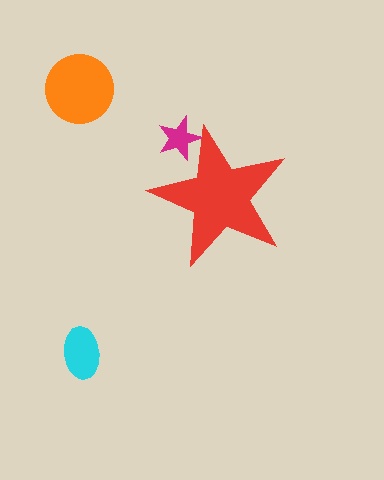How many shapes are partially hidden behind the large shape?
1 shape is partially hidden.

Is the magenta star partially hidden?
Yes, the magenta star is partially hidden behind the red star.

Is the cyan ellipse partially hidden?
No, the cyan ellipse is fully visible.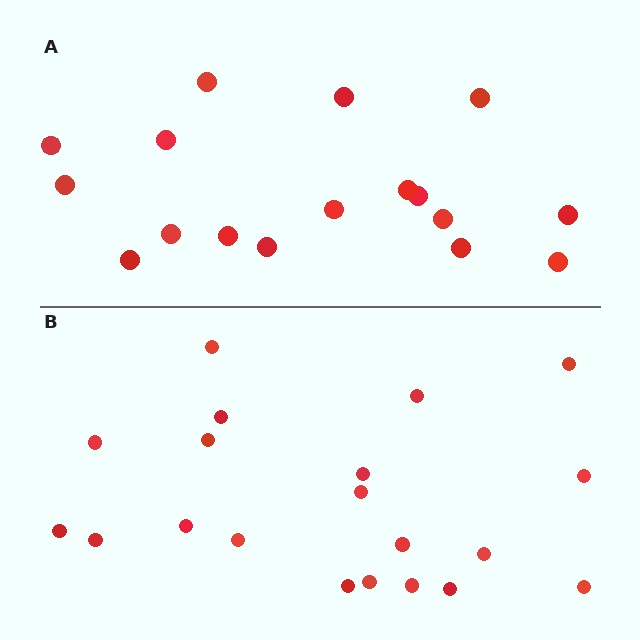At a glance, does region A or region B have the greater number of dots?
Region B (the bottom region) has more dots.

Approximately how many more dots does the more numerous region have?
Region B has just a few more — roughly 2 or 3 more dots than region A.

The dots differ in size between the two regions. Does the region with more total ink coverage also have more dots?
No. Region A has more total ink coverage because its dots are larger, but region B actually contains more individual dots. Total area can be misleading — the number of items is what matters here.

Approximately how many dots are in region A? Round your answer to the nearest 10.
About 20 dots. (The exact count is 17, which rounds to 20.)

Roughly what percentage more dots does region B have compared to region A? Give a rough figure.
About 20% more.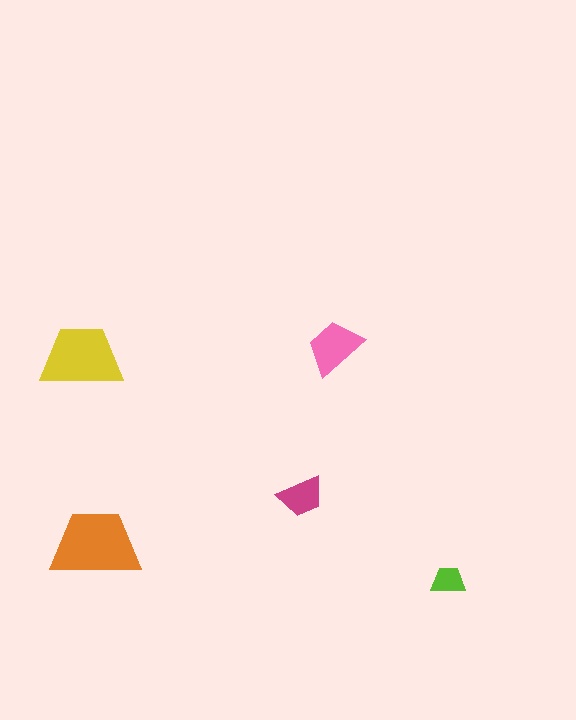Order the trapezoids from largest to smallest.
the orange one, the yellow one, the pink one, the magenta one, the lime one.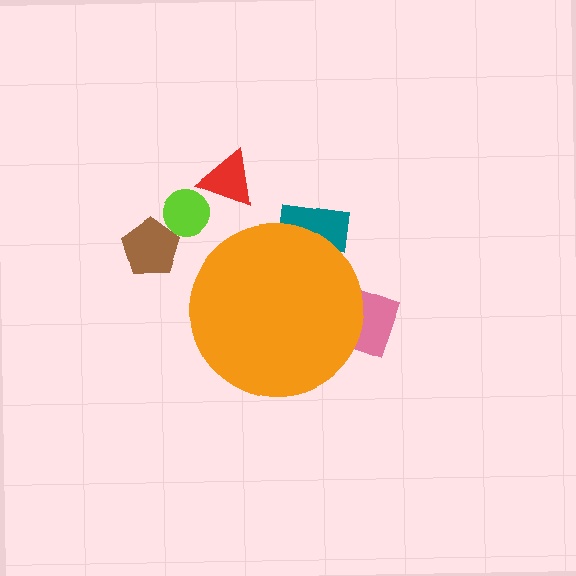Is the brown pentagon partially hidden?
No, the brown pentagon is fully visible.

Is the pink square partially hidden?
Yes, the pink square is partially hidden behind the orange circle.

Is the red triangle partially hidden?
No, the red triangle is fully visible.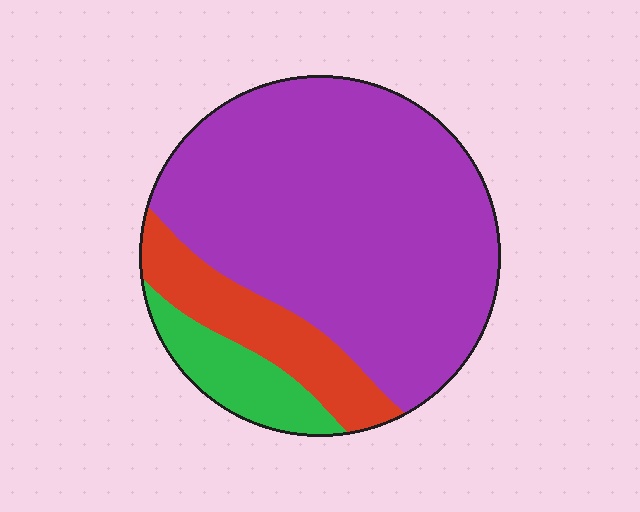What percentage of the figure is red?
Red takes up about one sixth (1/6) of the figure.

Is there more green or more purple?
Purple.